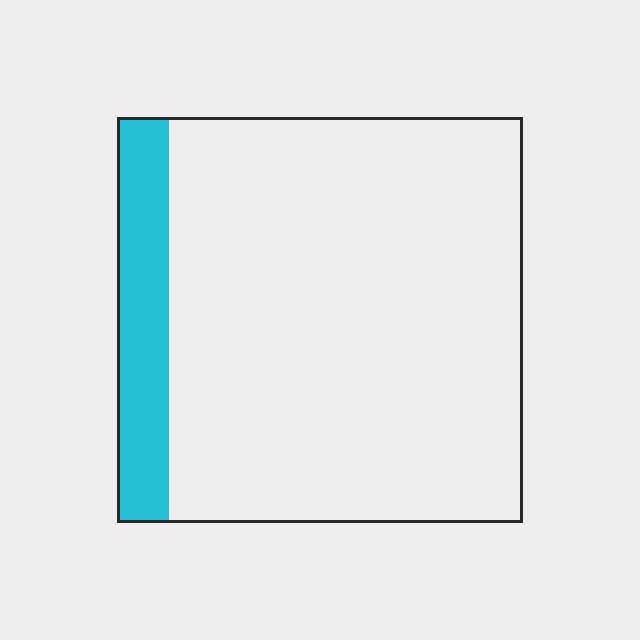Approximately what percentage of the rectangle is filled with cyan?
Approximately 15%.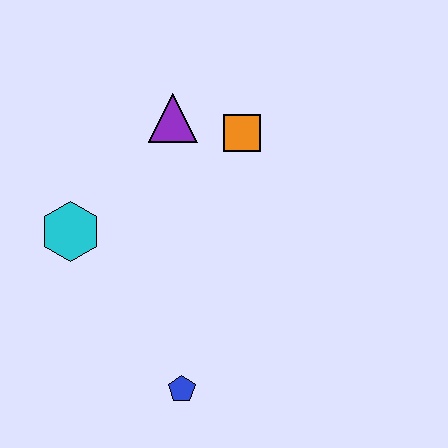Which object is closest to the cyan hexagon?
The purple triangle is closest to the cyan hexagon.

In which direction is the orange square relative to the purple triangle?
The orange square is to the right of the purple triangle.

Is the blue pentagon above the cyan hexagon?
No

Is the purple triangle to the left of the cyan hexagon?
No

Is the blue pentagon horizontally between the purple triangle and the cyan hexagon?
No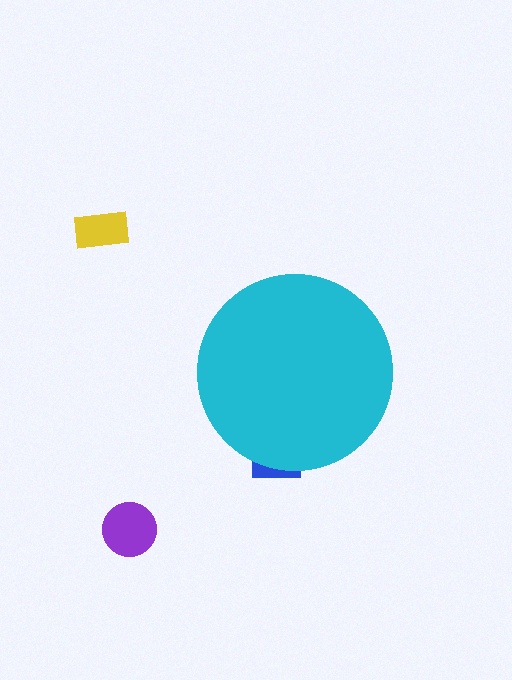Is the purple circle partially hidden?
No, the purple circle is fully visible.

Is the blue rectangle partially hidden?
Yes, the blue rectangle is partially hidden behind the cyan circle.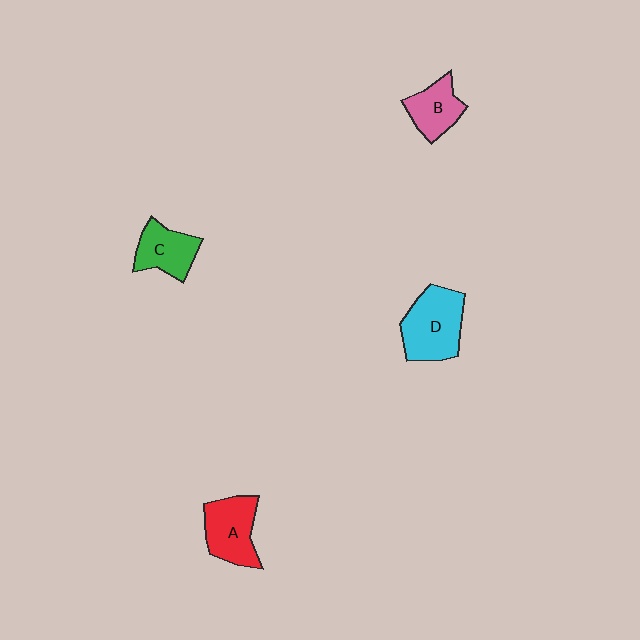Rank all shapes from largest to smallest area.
From largest to smallest: D (cyan), A (red), C (green), B (pink).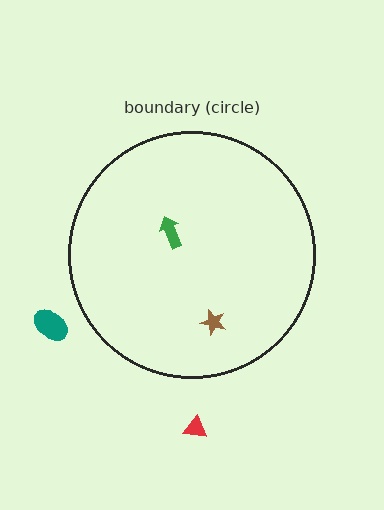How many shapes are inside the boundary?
2 inside, 2 outside.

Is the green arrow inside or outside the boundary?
Inside.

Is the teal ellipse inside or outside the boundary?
Outside.